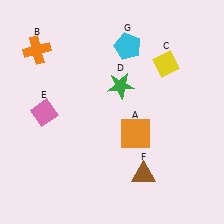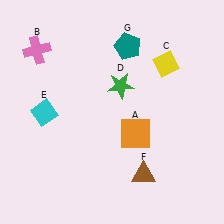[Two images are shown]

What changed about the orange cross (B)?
In Image 1, B is orange. In Image 2, it changed to pink.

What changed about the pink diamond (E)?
In Image 1, E is pink. In Image 2, it changed to cyan.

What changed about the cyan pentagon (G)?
In Image 1, G is cyan. In Image 2, it changed to teal.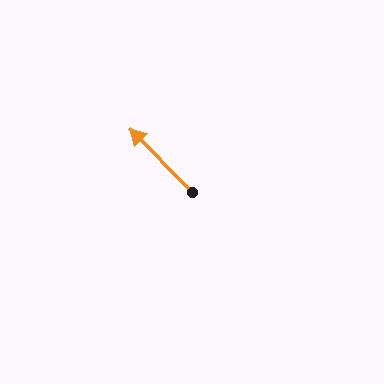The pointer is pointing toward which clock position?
Roughly 11 o'clock.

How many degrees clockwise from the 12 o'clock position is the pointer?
Approximately 315 degrees.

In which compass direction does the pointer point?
Northwest.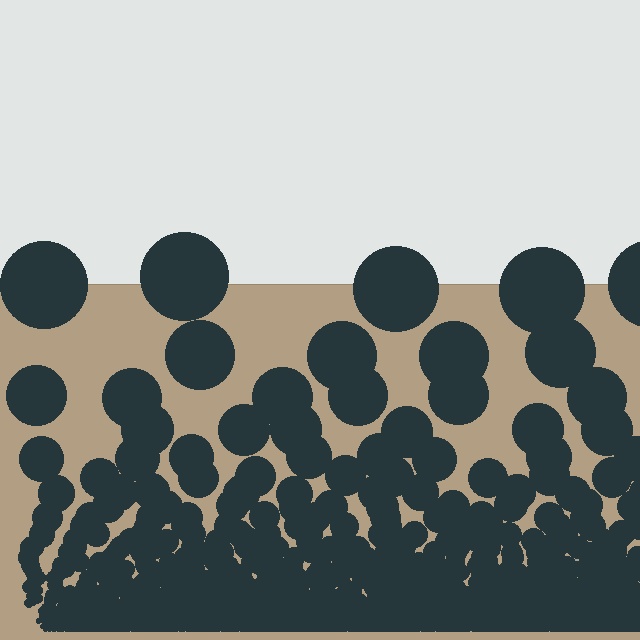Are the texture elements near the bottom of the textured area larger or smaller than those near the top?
Smaller. The gradient is inverted — elements near the bottom are smaller and denser.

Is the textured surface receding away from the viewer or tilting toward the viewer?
The surface appears to tilt toward the viewer. Texture elements get larger and sparser toward the top.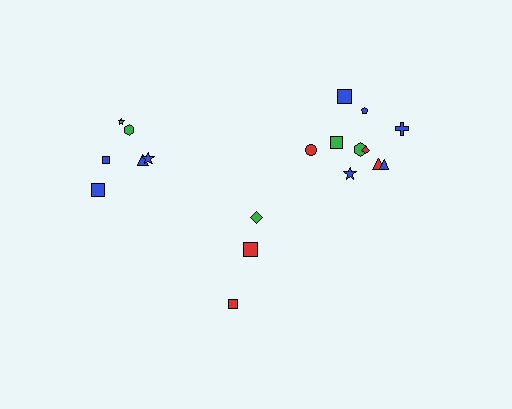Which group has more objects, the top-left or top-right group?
The top-right group.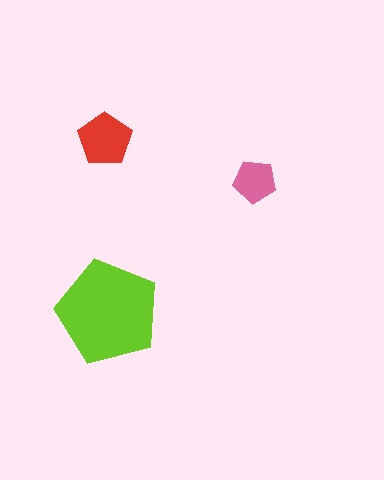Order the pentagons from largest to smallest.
the lime one, the red one, the pink one.